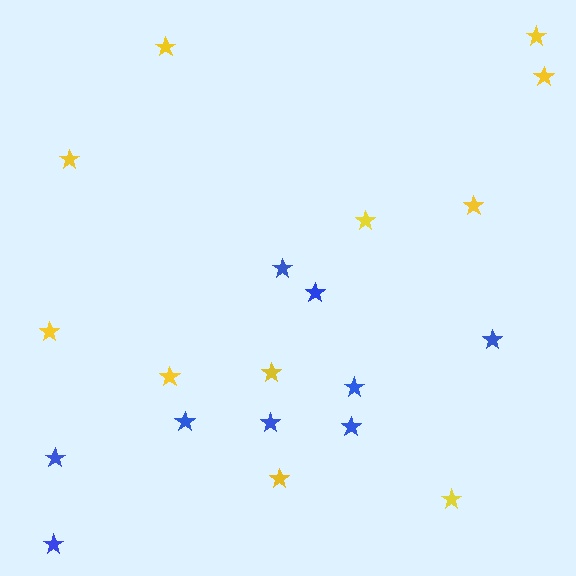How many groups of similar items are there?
There are 2 groups: one group of yellow stars (11) and one group of blue stars (9).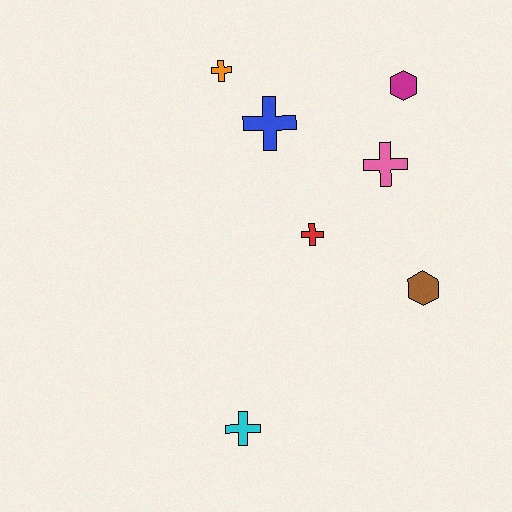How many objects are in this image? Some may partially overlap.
There are 7 objects.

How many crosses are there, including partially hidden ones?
There are 5 crosses.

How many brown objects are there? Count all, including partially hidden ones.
There is 1 brown object.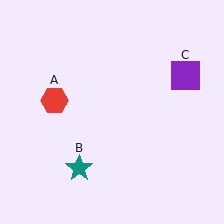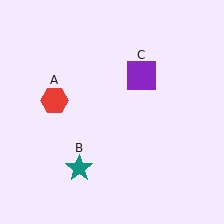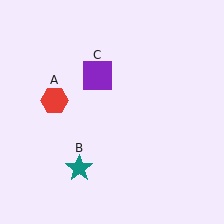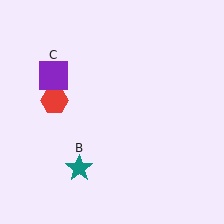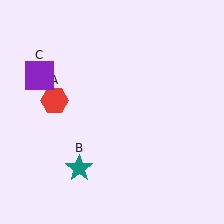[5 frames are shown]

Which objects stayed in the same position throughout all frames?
Red hexagon (object A) and teal star (object B) remained stationary.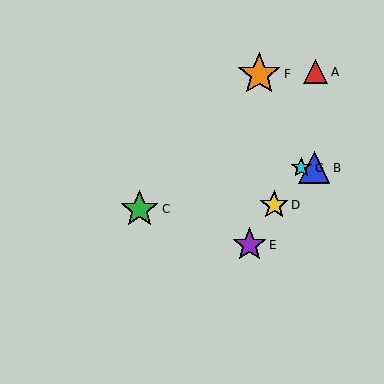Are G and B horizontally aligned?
Yes, both are at y≈168.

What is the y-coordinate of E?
Object E is at y≈245.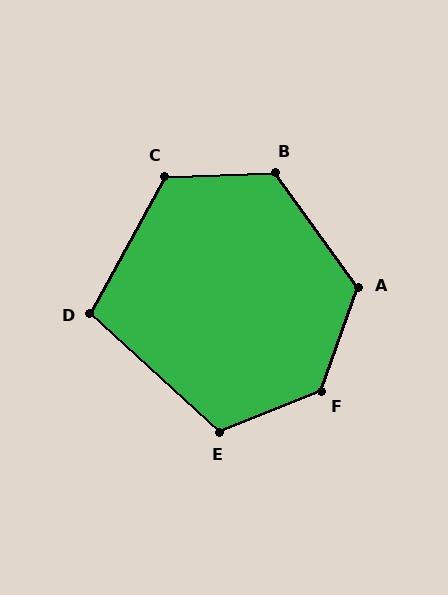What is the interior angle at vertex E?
Approximately 115 degrees (obtuse).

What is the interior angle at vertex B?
Approximately 124 degrees (obtuse).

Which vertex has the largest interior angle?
F, at approximately 132 degrees.